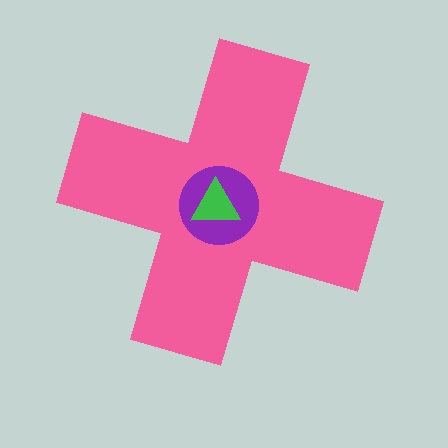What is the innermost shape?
The green triangle.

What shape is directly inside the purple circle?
The green triangle.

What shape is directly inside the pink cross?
The purple circle.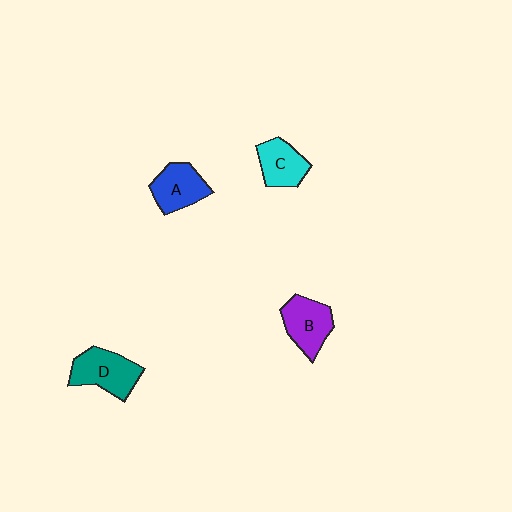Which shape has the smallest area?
Shape C (cyan).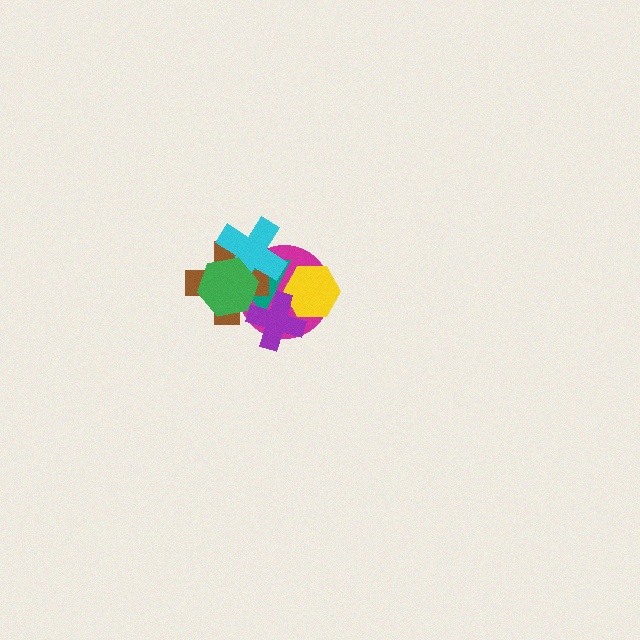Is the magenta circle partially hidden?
Yes, it is partially covered by another shape.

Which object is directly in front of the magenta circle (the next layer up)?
The yellow hexagon is directly in front of the magenta circle.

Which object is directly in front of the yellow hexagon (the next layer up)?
The teal triangle is directly in front of the yellow hexagon.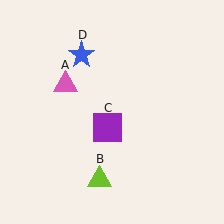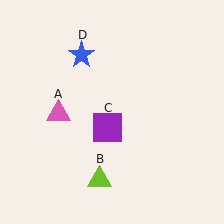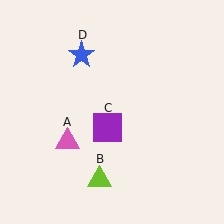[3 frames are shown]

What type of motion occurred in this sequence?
The pink triangle (object A) rotated counterclockwise around the center of the scene.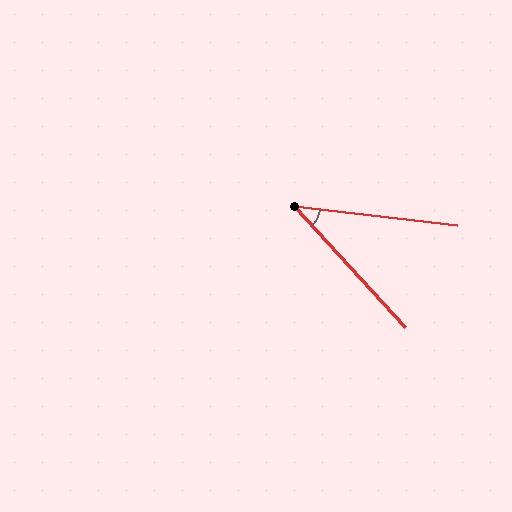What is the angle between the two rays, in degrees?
Approximately 41 degrees.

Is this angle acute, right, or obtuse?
It is acute.